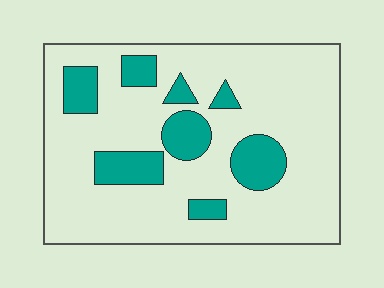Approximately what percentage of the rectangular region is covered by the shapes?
Approximately 20%.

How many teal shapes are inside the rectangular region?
8.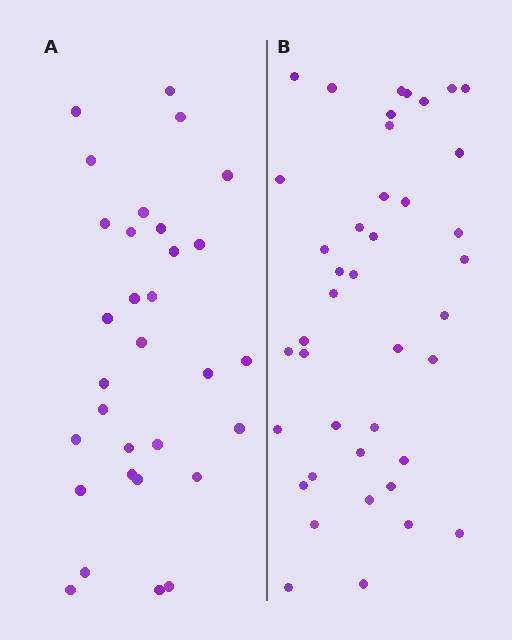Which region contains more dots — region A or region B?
Region B (the right region) has more dots.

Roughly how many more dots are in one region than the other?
Region B has roughly 10 or so more dots than region A.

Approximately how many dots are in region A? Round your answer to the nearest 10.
About 30 dots. (The exact count is 31, which rounds to 30.)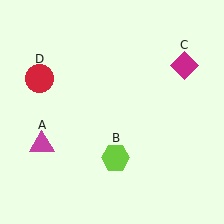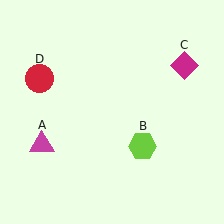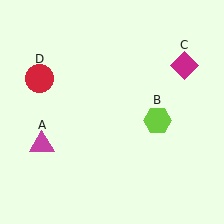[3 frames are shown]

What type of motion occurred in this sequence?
The lime hexagon (object B) rotated counterclockwise around the center of the scene.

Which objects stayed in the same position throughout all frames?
Magenta triangle (object A) and magenta diamond (object C) and red circle (object D) remained stationary.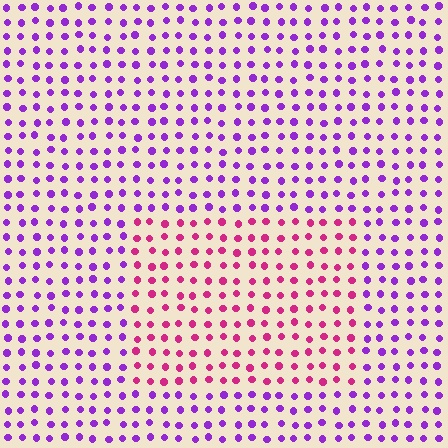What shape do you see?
I see a rectangle.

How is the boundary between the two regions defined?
The boundary is defined purely by a slight shift in hue (about 48 degrees). Spacing, size, and orientation are identical on both sides.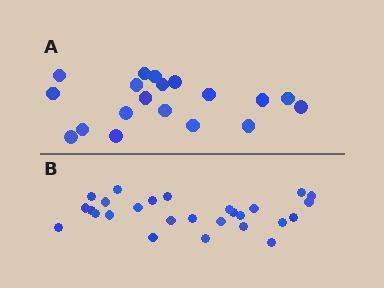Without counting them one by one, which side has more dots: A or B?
Region B (the bottom region) has more dots.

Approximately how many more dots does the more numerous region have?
Region B has roughly 8 or so more dots than region A.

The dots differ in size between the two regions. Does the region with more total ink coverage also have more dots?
No. Region A has more total ink coverage because its dots are larger, but region B actually contains more individual dots. Total area can be misleading — the number of items is what matters here.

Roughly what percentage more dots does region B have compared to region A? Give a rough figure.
About 40% more.